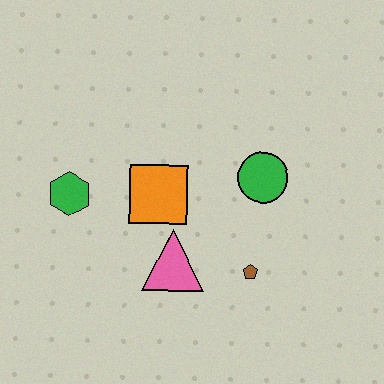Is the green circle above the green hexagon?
Yes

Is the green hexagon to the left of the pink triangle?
Yes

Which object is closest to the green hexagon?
The orange square is closest to the green hexagon.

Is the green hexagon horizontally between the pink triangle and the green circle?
No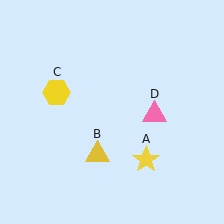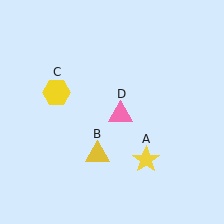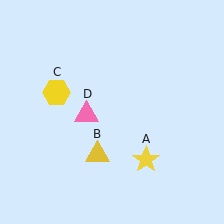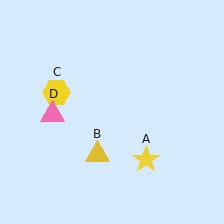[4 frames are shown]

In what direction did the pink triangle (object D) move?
The pink triangle (object D) moved left.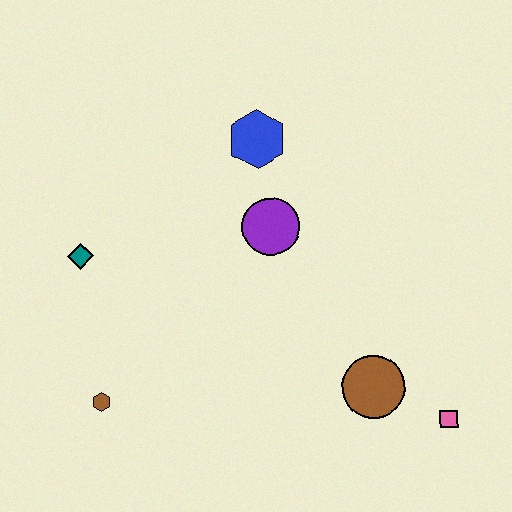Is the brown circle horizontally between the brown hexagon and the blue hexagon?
No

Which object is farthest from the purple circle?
The pink square is farthest from the purple circle.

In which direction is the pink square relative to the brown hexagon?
The pink square is to the right of the brown hexagon.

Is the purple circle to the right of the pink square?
No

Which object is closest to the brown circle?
The pink square is closest to the brown circle.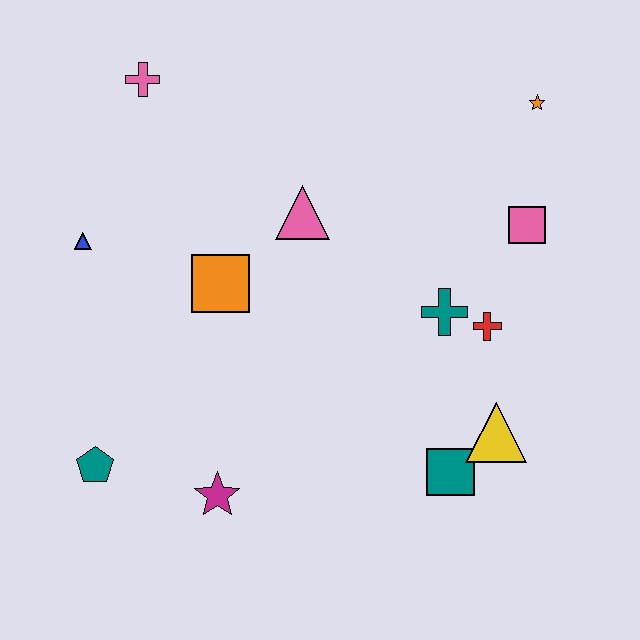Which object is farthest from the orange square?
The orange star is farthest from the orange square.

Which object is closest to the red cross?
The teal cross is closest to the red cross.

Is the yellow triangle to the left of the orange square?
No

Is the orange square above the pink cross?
No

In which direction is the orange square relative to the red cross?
The orange square is to the left of the red cross.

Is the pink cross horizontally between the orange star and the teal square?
No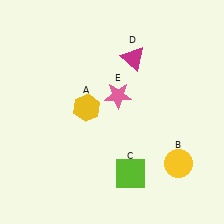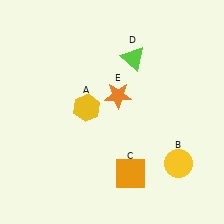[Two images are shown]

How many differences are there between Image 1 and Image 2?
There are 3 differences between the two images.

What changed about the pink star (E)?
In Image 1, E is pink. In Image 2, it changed to orange.